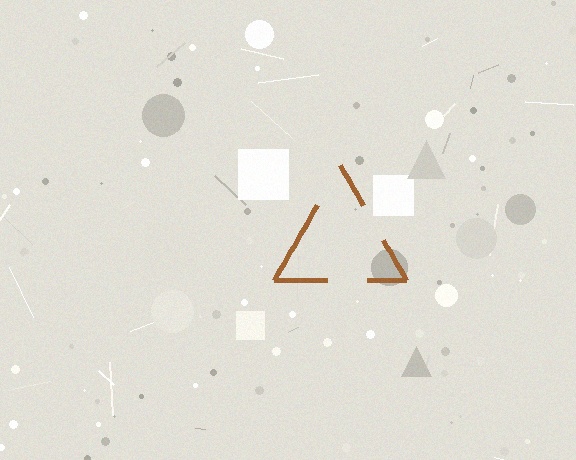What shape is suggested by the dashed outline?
The dashed outline suggests a triangle.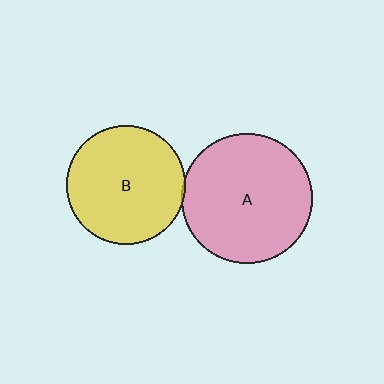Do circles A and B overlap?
Yes.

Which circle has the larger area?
Circle A (pink).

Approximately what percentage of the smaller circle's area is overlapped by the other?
Approximately 5%.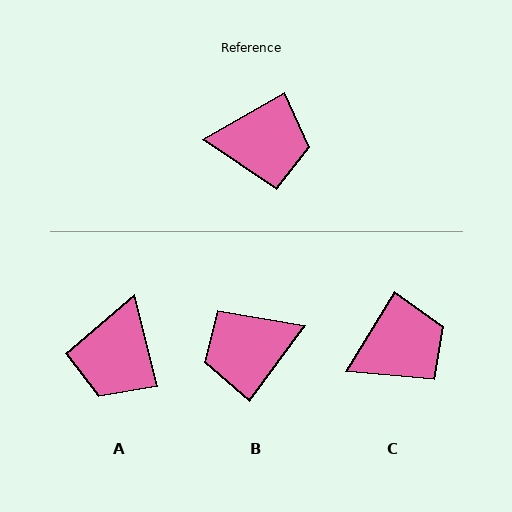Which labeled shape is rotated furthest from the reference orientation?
B, about 156 degrees away.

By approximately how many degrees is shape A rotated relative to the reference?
Approximately 105 degrees clockwise.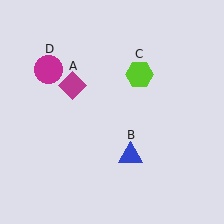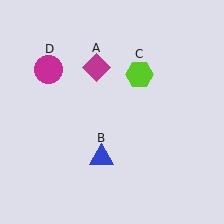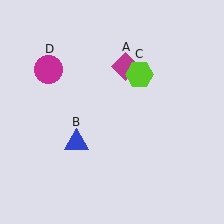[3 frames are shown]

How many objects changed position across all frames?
2 objects changed position: magenta diamond (object A), blue triangle (object B).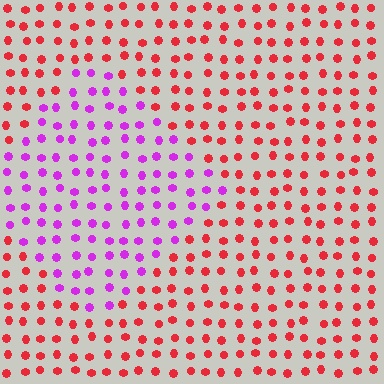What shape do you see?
I see a diamond.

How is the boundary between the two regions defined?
The boundary is defined purely by a slight shift in hue (about 61 degrees). Spacing, size, and orientation are identical on both sides.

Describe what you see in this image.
The image is filled with small red elements in a uniform arrangement. A diamond-shaped region is visible where the elements are tinted to a slightly different hue, forming a subtle color boundary.